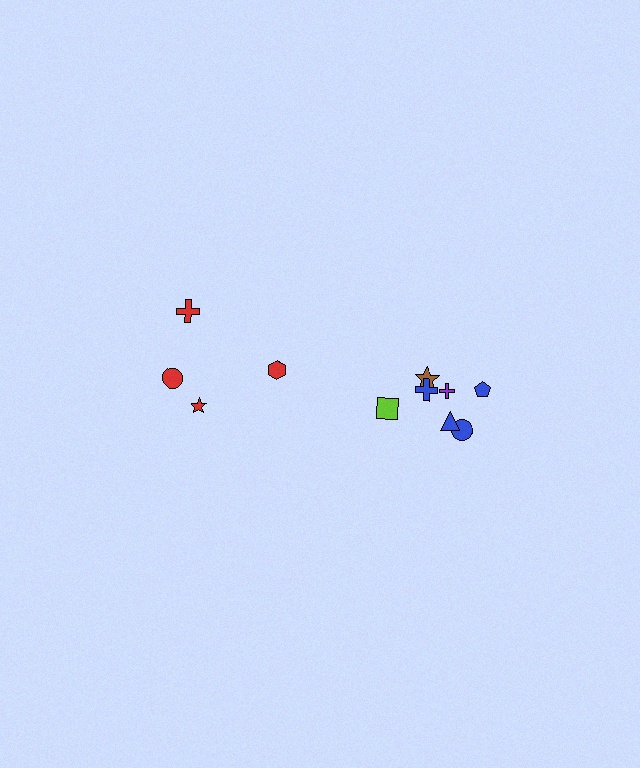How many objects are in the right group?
There are 7 objects.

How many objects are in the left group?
There are 4 objects.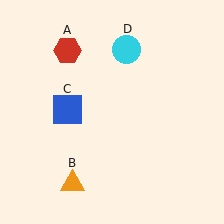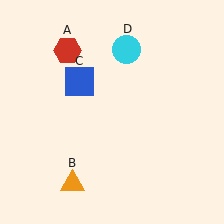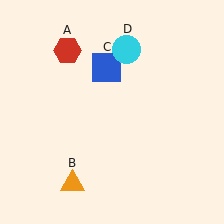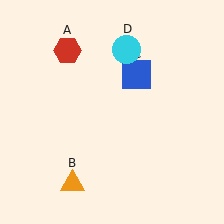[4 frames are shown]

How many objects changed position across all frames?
1 object changed position: blue square (object C).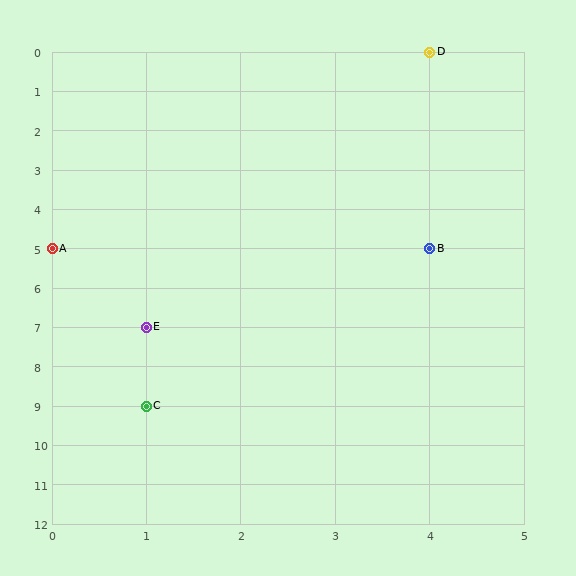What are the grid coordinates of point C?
Point C is at grid coordinates (1, 9).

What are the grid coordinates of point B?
Point B is at grid coordinates (4, 5).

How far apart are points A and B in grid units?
Points A and B are 4 columns apart.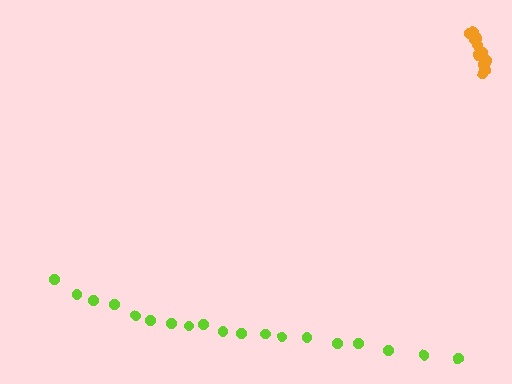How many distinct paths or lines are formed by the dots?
There are 2 distinct paths.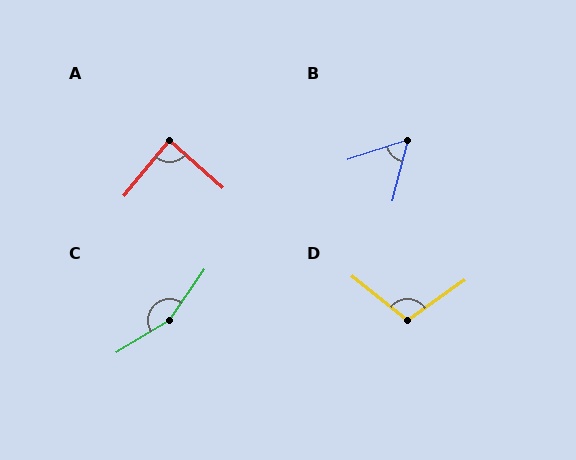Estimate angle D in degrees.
Approximately 106 degrees.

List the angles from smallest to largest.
B (57°), A (88°), D (106°), C (156°).